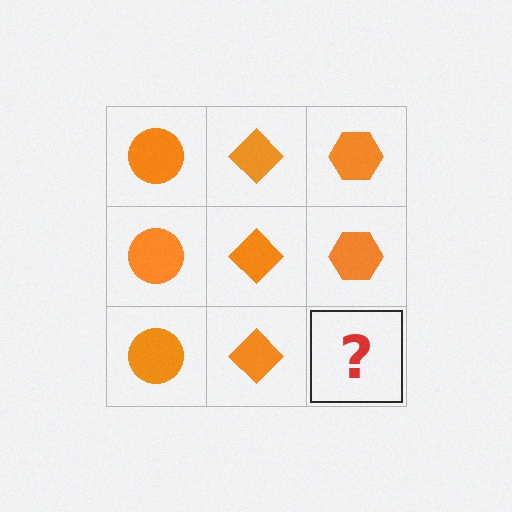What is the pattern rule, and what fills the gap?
The rule is that each column has a consistent shape. The gap should be filled with an orange hexagon.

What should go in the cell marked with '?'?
The missing cell should contain an orange hexagon.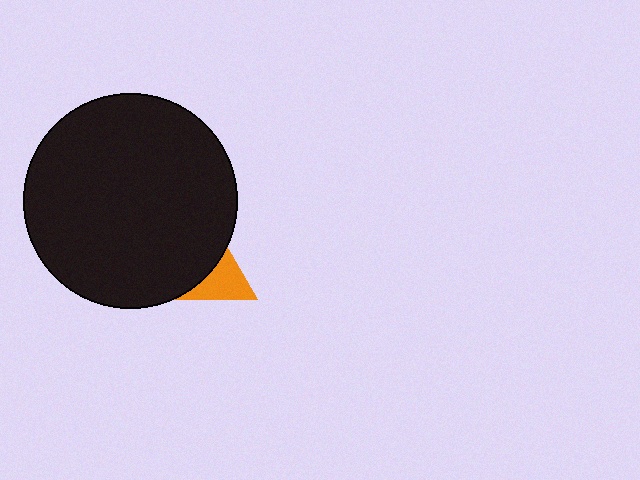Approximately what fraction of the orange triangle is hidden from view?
Roughly 65% of the orange triangle is hidden behind the black circle.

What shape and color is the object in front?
The object in front is a black circle.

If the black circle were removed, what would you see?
You would see the complete orange triangle.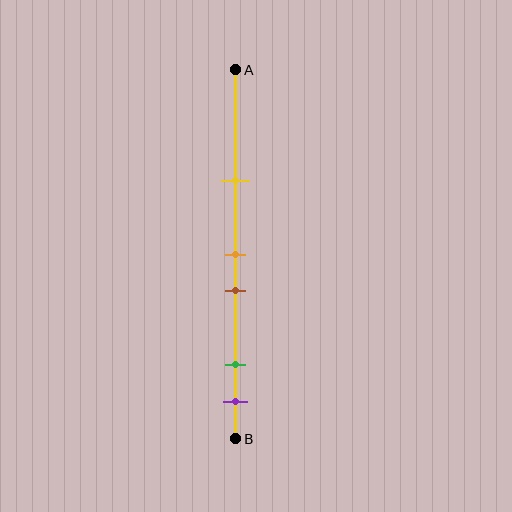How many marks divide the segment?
There are 5 marks dividing the segment.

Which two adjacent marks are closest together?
The orange and brown marks are the closest adjacent pair.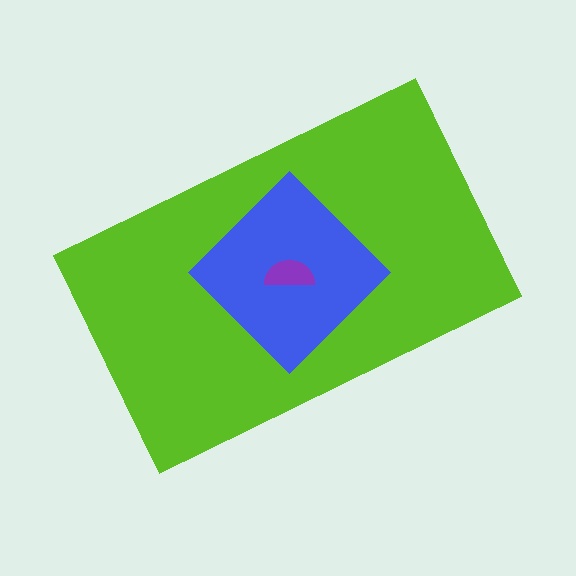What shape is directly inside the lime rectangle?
The blue diamond.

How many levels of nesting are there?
3.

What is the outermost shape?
The lime rectangle.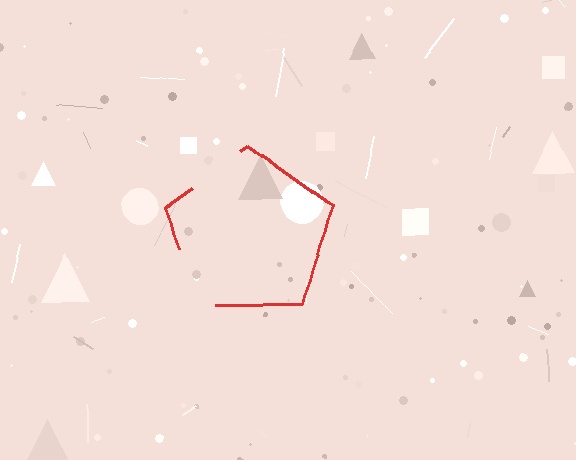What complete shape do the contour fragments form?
The contour fragments form a pentagon.